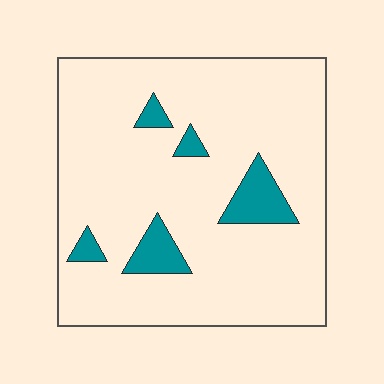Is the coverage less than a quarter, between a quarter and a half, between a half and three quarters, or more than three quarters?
Less than a quarter.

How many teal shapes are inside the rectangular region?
5.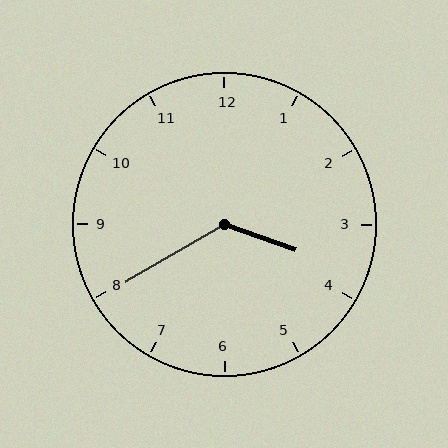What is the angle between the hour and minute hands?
Approximately 130 degrees.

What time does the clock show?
3:40.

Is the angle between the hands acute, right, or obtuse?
It is obtuse.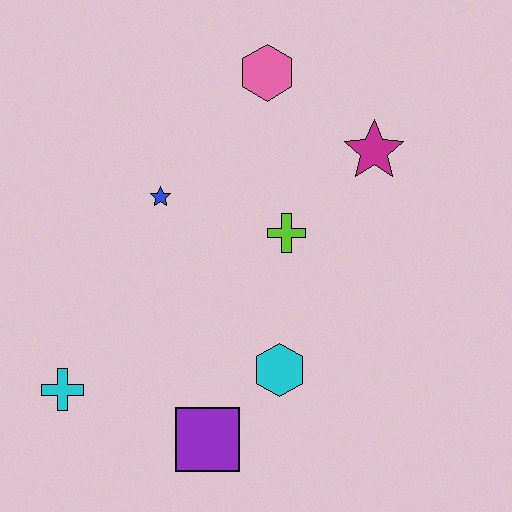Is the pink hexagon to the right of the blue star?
Yes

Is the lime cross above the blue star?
No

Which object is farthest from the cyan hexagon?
The pink hexagon is farthest from the cyan hexagon.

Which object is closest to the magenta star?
The lime cross is closest to the magenta star.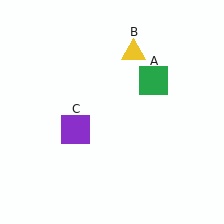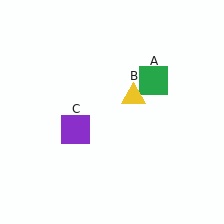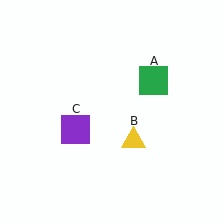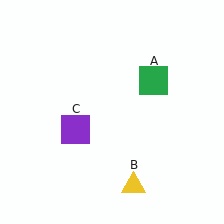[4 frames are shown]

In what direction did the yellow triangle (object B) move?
The yellow triangle (object B) moved down.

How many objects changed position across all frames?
1 object changed position: yellow triangle (object B).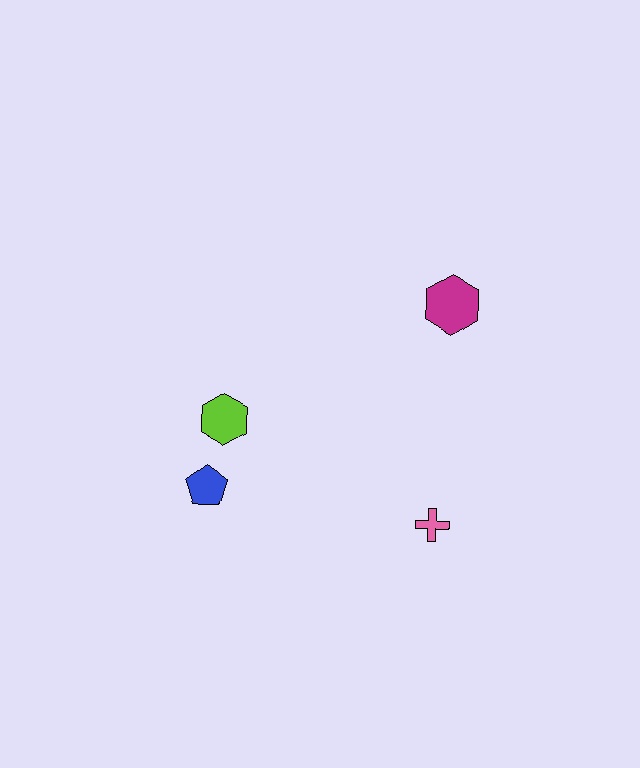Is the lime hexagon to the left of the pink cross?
Yes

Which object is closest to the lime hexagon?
The blue pentagon is closest to the lime hexagon.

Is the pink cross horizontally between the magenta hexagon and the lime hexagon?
Yes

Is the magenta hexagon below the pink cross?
No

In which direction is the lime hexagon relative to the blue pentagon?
The lime hexagon is above the blue pentagon.